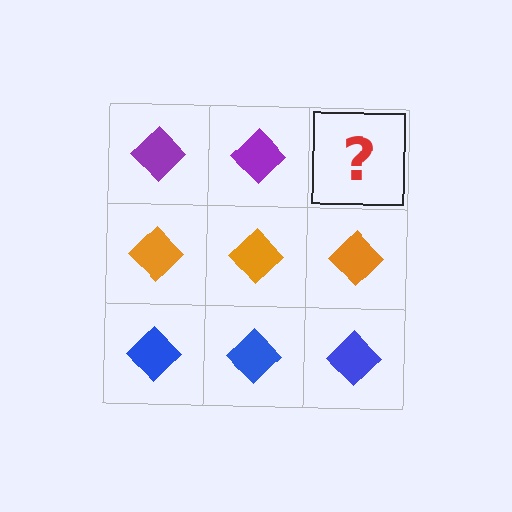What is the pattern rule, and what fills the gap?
The rule is that each row has a consistent color. The gap should be filled with a purple diamond.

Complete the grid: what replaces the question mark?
The question mark should be replaced with a purple diamond.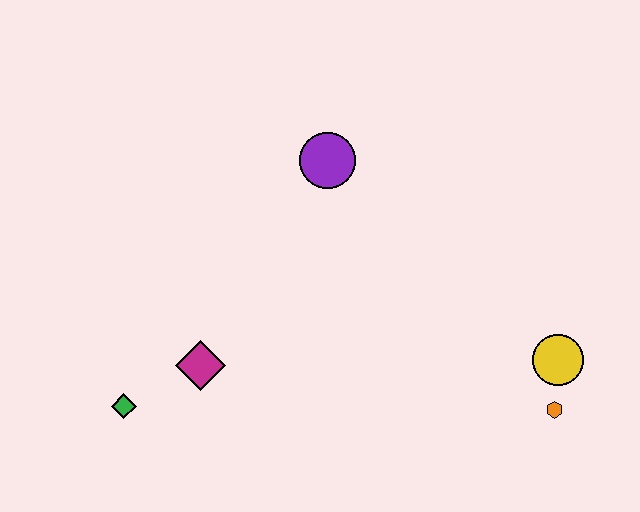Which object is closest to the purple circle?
The magenta diamond is closest to the purple circle.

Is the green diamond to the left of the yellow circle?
Yes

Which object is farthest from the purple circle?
The orange hexagon is farthest from the purple circle.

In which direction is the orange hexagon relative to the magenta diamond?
The orange hexagon is to the right of the magenta diamond.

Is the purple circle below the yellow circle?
No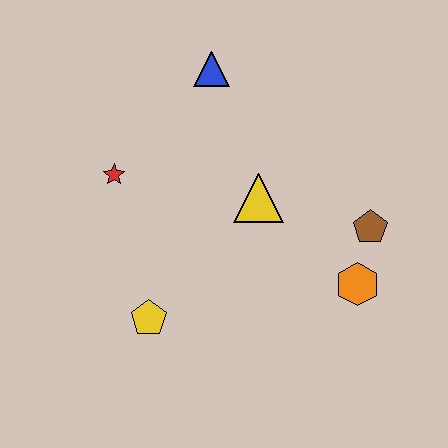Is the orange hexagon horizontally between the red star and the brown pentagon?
Yes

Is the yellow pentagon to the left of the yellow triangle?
Yes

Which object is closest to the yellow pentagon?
The red star is closest to the yellow pentagon.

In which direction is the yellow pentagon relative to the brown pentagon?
The yellow pentagon is to the left of the brown pentagon.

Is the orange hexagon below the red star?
Yes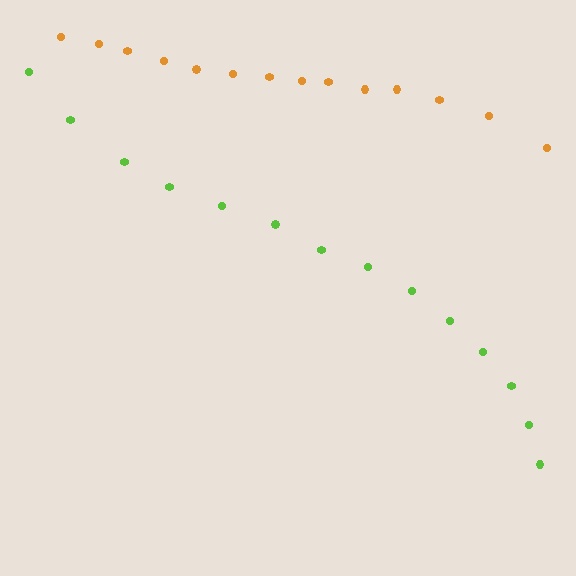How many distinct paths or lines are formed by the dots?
There are 2 distinct paths.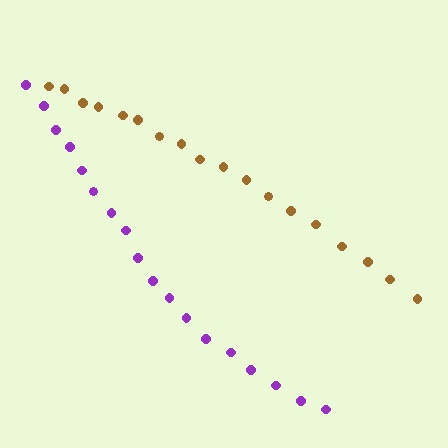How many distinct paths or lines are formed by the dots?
There are 2 distinct paths.